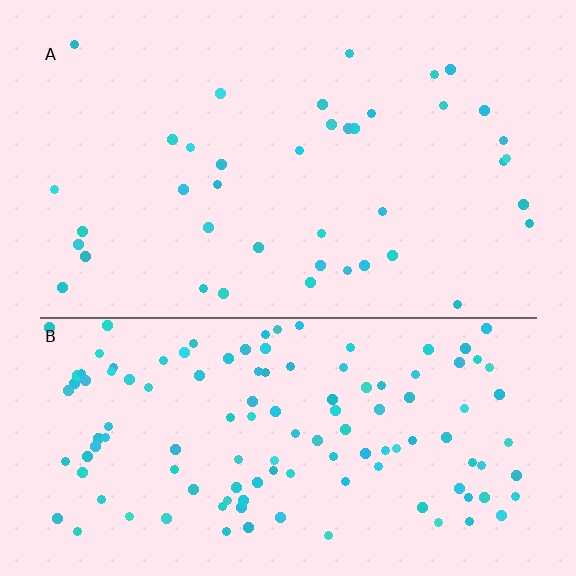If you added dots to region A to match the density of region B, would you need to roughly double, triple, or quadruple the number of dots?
Approximately triple.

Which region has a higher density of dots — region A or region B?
B (the bottom).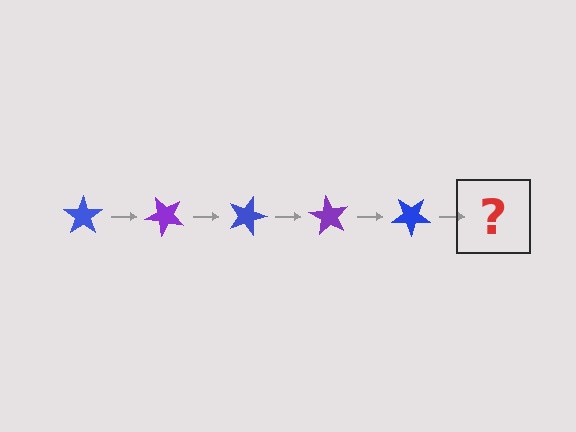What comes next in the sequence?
The next element should be a purple star, rotated 225 degrees from the start.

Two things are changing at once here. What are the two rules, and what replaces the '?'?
The two rules are that it rotates 45 degrees each step and the color cycles through blue and purple. The '?' should be a purple star, rotated 225 degrees from the start.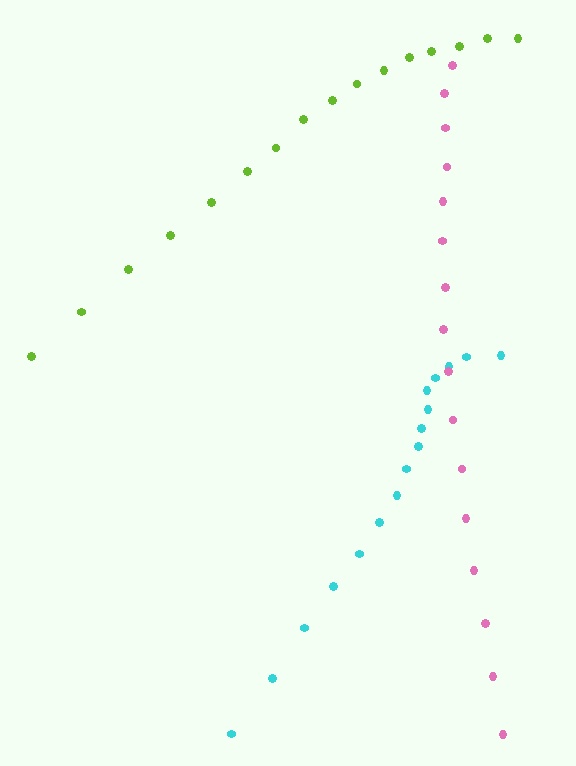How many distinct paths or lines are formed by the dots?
There are 3 distinct paths.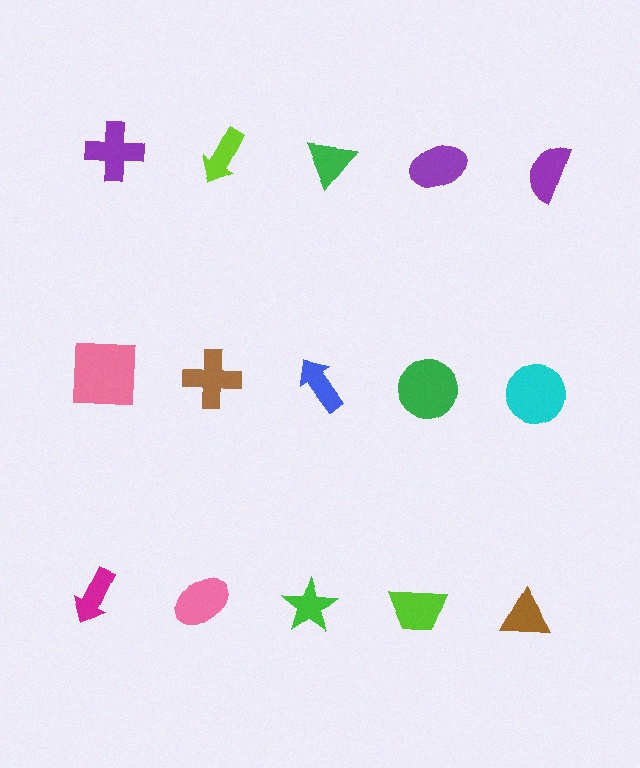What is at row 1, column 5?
A purple semicircle.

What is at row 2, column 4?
A green circle.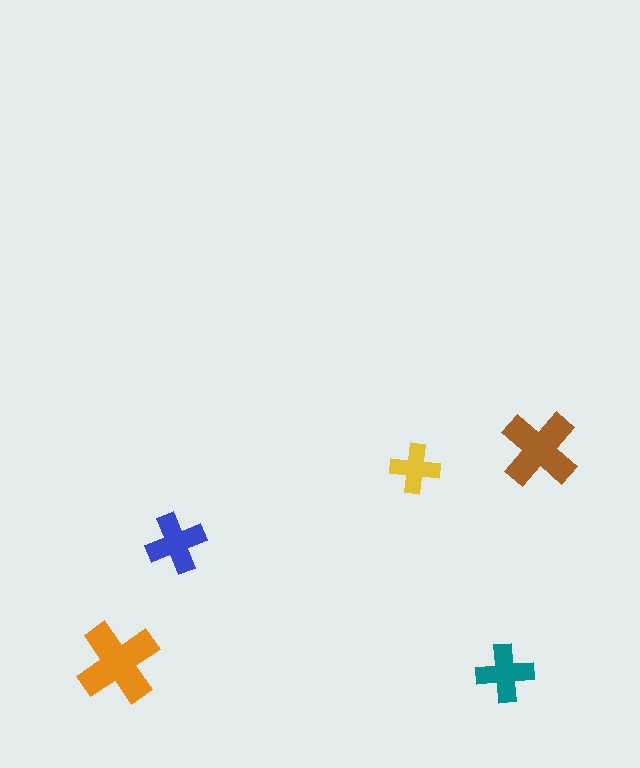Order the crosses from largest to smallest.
the orange one, the brown one, the blue one, the teal one, the yellow one.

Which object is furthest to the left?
The orange cross is leftmost.